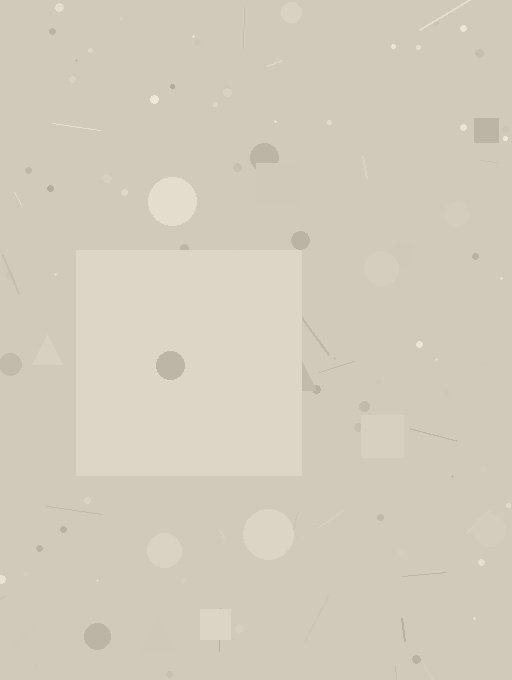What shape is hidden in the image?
A square is hidden in the image.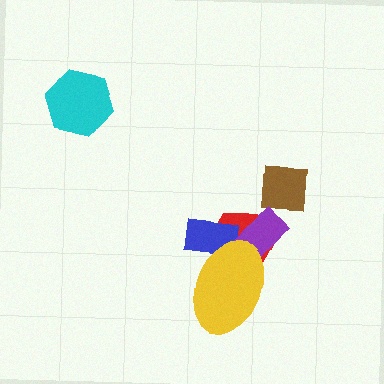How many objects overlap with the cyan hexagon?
0 objects overlap with the cyan hexagon.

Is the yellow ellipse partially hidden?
No, no other shape covers it.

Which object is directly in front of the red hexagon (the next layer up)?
The blue rectangle is directly in front of the red hexagon.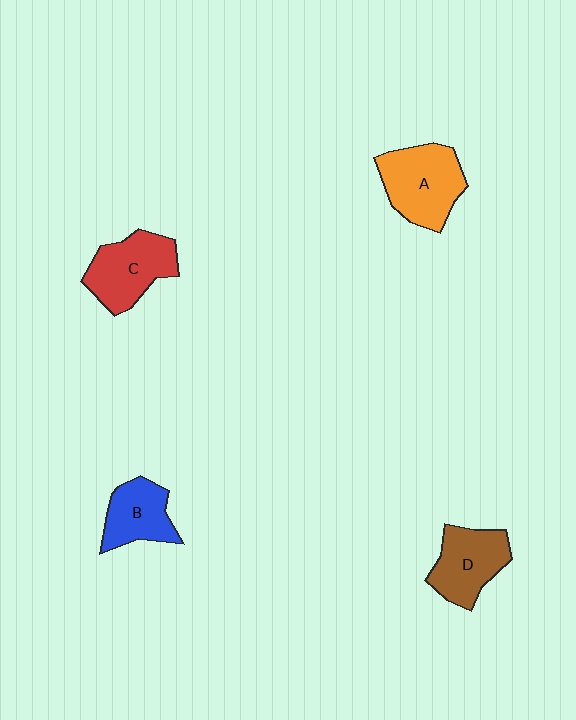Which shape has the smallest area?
Shape B (blue).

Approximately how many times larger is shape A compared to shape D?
Approximately 1.2 times.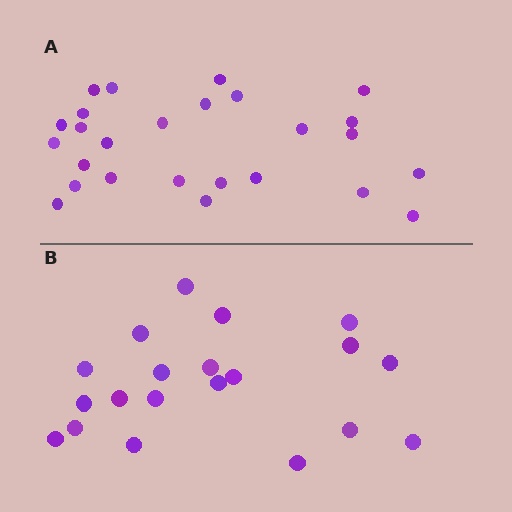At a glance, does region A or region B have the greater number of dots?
Region A (the top region) has more dots.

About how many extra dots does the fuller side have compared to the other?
Region A has about 6 more dots than region B.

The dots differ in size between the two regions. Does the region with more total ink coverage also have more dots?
No. Region B has more total ink coverage because its dots are larger, but region A actually contains more individual dots. Total area can be misleading — the number of items is what matters here.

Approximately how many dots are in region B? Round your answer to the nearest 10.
About 20 dots.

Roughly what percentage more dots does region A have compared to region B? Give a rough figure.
About 30% more.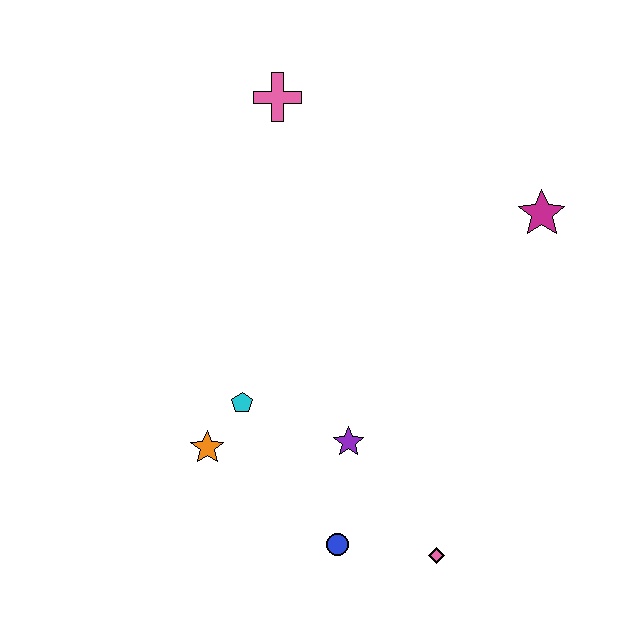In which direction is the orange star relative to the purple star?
The orange star is to the left of the purple star.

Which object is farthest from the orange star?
The magenta star is farthest from the orange star.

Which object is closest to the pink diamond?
The blue circle is closest to the pink diamond.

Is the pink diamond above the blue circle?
No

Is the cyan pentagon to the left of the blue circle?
Yes